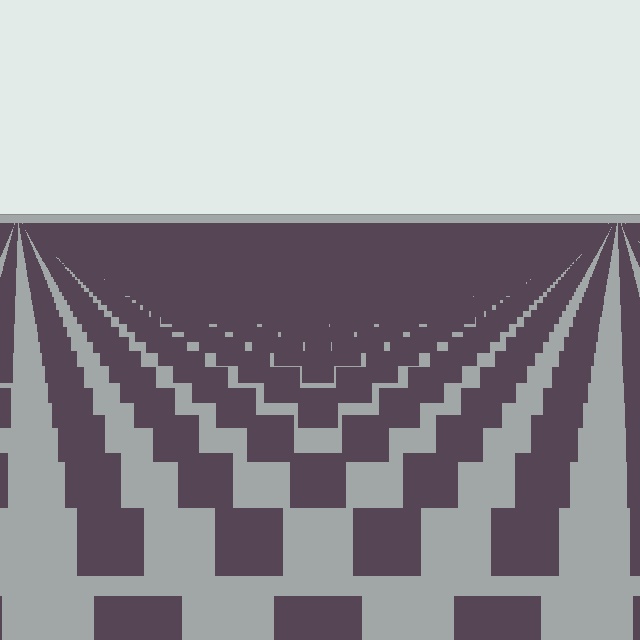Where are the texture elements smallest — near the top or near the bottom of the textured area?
Near the top.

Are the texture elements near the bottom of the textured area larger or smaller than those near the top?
Larger. Near the bottom, elements are closer to the viewer and appear at a bigger on-screen size.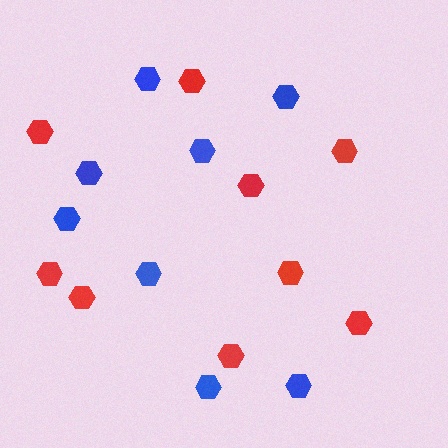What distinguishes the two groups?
There are 2 groups: one group of blue hexagons (8) and one group of red hexagons (9).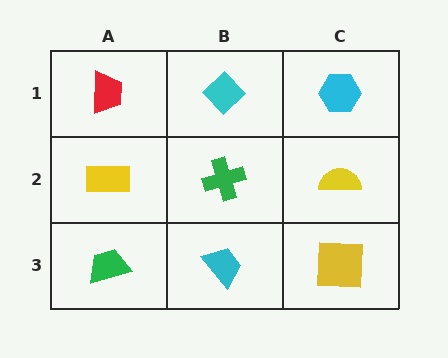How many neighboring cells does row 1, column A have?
2.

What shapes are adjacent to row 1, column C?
A yellow semicircle (row 2, column C), a cyan diamond (row 1, column B).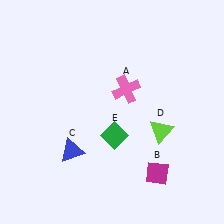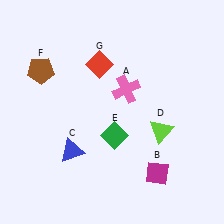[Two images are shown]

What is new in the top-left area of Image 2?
A brown pentagon (F) was added in the top-left area of Image 2.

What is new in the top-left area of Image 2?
A red diamond (G) was added in the top-left area of Image 2.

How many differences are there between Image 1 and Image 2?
There are 2 differences between the two images.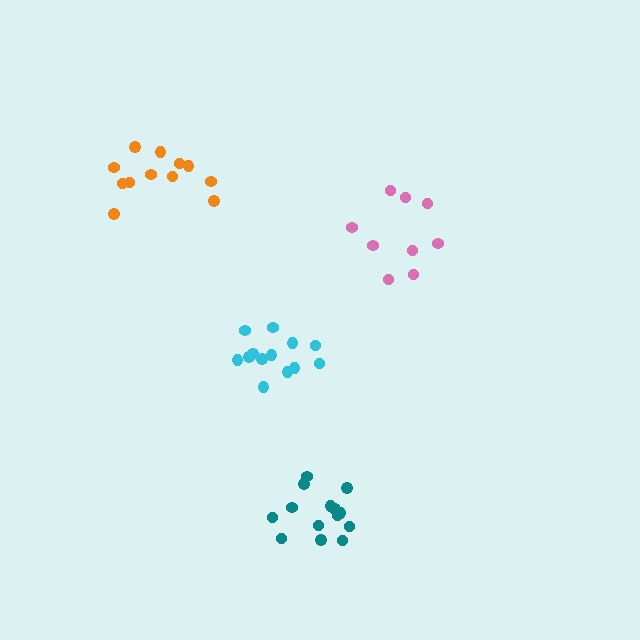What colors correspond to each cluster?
The clusters are colored: cyan, pink, teal, orange.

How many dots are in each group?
Group 1: 13 dots, Group 2: 9 dots, Group 3: 14 dots, Group 4: 12 dots (48 total).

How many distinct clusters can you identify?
There are 4 distinct clusters.